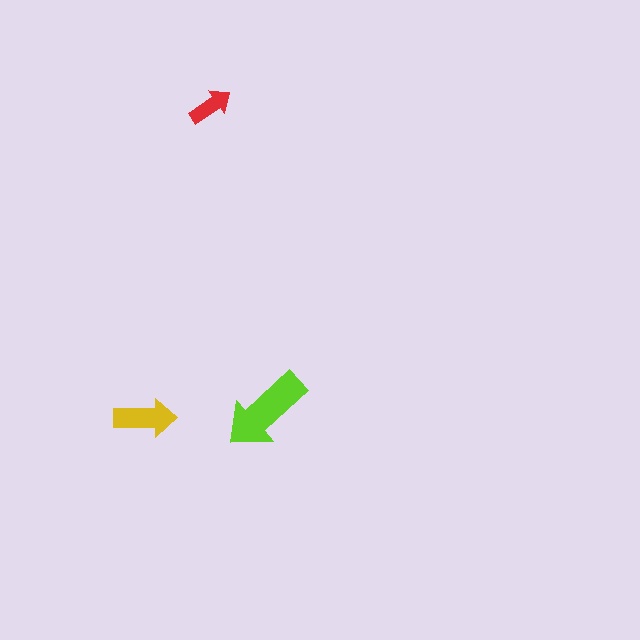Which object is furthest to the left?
The yellow arrow is leftmost.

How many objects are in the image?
There are 3 objects in the image.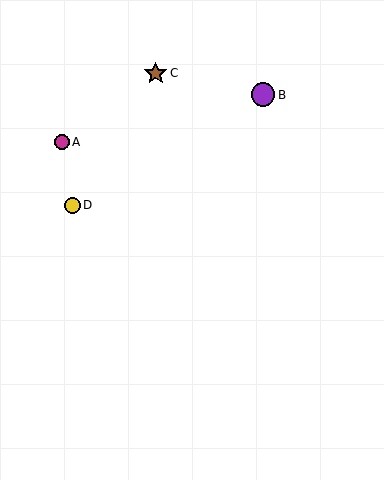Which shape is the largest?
The purple circle (labeled B) is the largest.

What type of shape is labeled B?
Shape B is a purple circle.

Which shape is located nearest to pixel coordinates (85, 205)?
The yellow circle (labeled D) at (72, 205) is nearest to that location.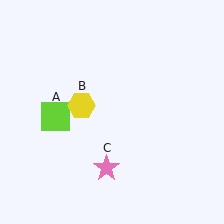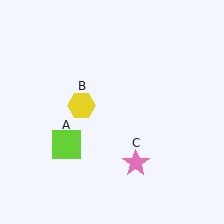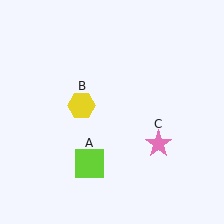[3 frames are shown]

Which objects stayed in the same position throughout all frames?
Yellow hexagon (object B) remained stationary.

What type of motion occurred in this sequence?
The lime square (object A), pink star (object C) rotated counterclockwise around the center of the scene.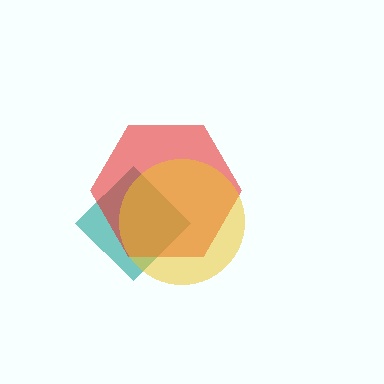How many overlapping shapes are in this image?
There are 3 overlapping shapes in the image.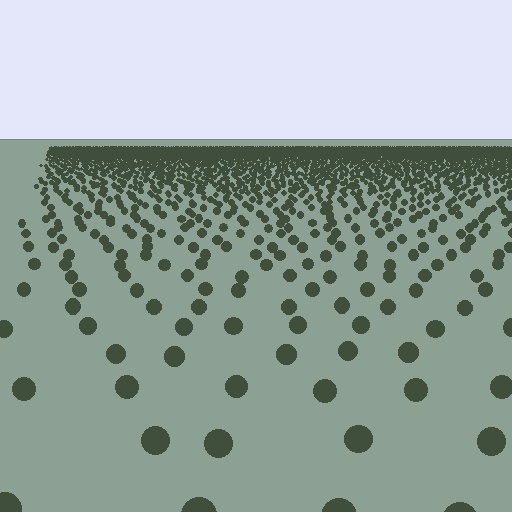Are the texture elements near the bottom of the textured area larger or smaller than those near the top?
Larger. Near the bottom, elements are closer to the viewer and appear at a bigger on-screen size.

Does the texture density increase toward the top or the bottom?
Density increases toward the top.